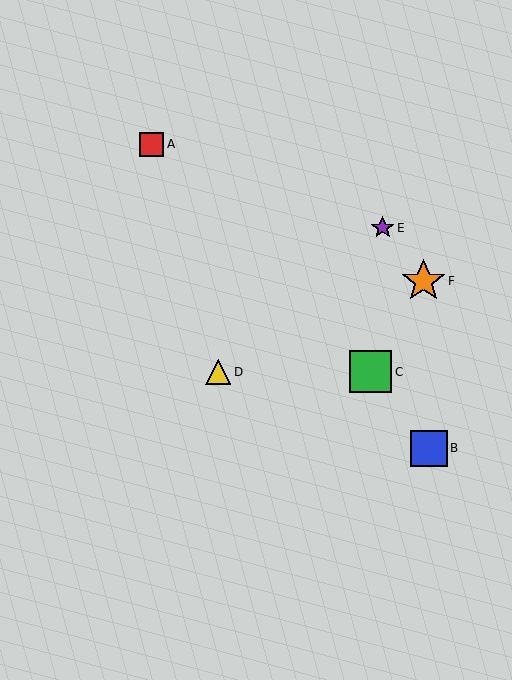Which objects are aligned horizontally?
Objects C, D are aligned horizontally.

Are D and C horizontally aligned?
Yes, both are at y≈372.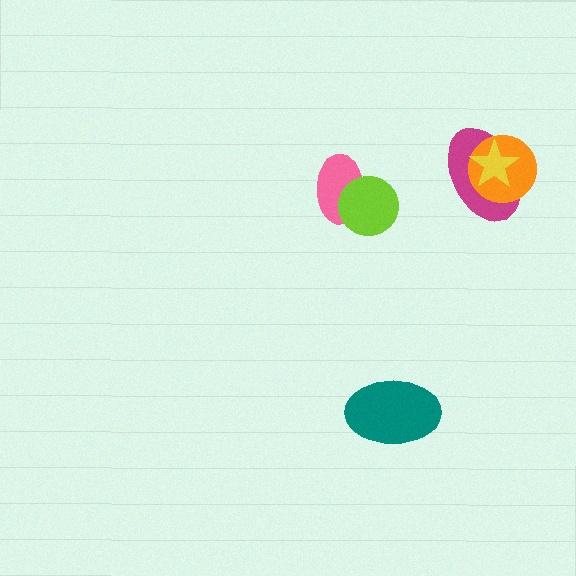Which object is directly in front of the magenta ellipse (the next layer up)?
The orange circle is directly in front of the magenta ellipse.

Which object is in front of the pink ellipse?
The lime circle is in front of the pink ellipse.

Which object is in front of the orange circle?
The yellow star is in front of the orange circle.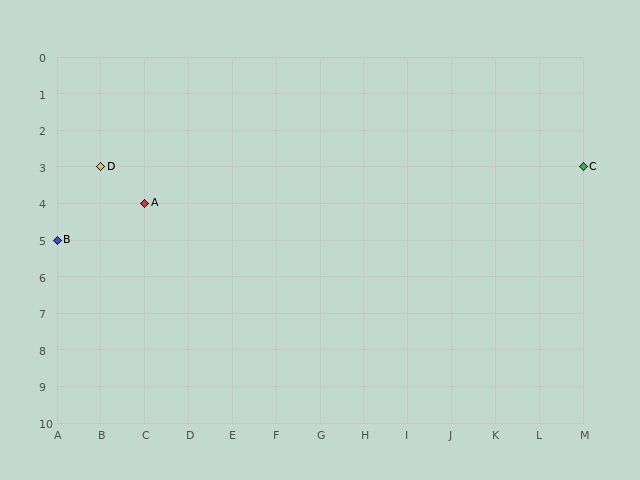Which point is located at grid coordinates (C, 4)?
Point A is at (C, 4).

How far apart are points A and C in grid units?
Points A and C are 10 columns and 1 row apart (about 10.0 grid units diagonally).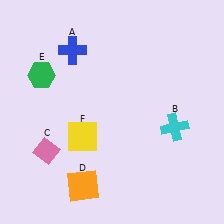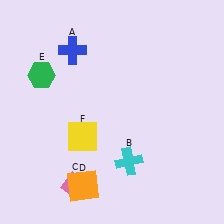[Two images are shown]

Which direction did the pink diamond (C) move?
The pink diamond (C) moved down.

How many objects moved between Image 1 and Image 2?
2 objects moved between the two images.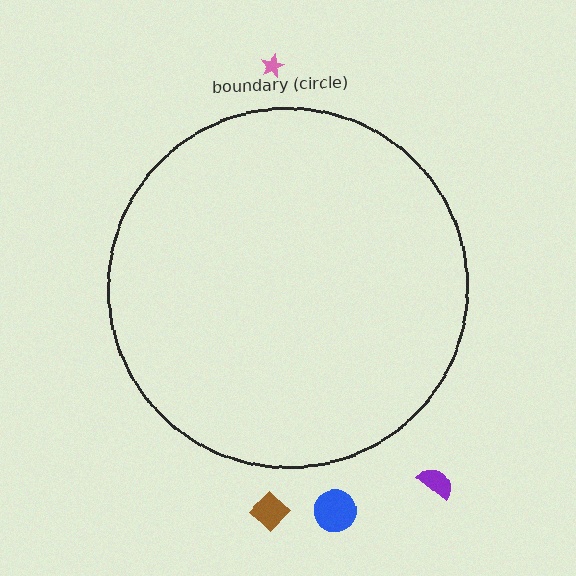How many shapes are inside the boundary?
0 inside, 4 outside.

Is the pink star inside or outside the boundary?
Outside.